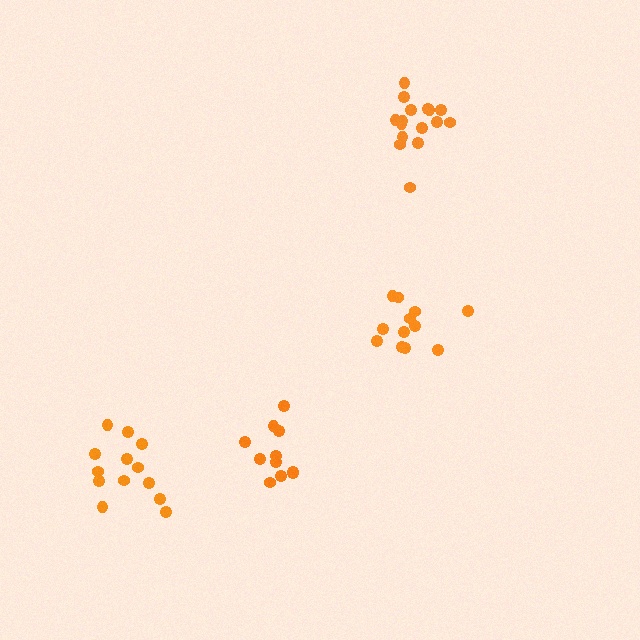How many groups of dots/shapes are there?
There are 4 groups.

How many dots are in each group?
Group 1: 13 dots, Group 2: 11 dots, Group 3: 16 dots, Group 4: 12 dots (52 total).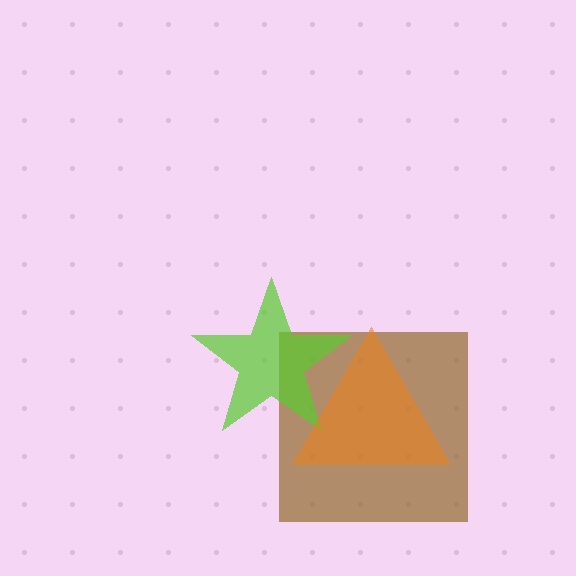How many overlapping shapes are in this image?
There are 3 overlapping shapes in the image.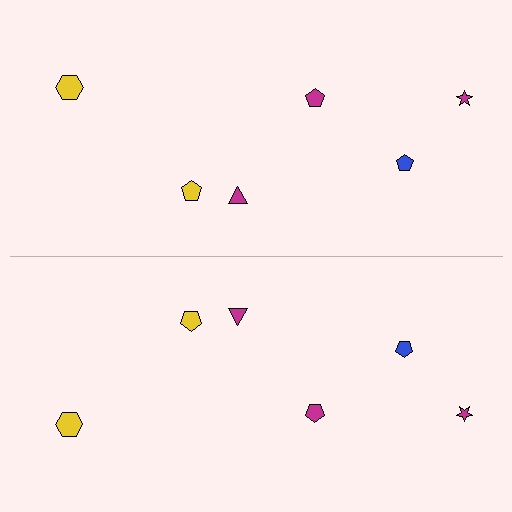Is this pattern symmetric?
Yes, this pattern has bilateral (reflection) symmetry.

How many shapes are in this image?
There are 12 shapes in this image.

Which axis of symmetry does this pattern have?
The pattern has a horizontal axis of symmetry running through the center of the image.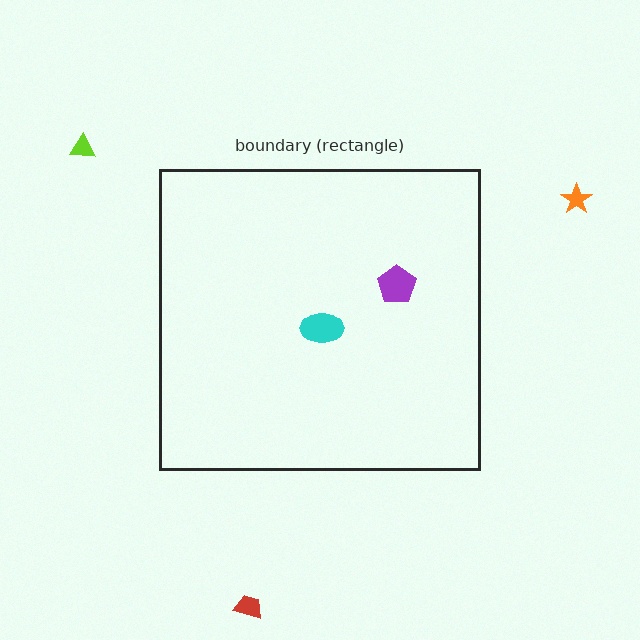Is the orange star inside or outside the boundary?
Outside.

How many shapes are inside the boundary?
2 inside, 3 outside.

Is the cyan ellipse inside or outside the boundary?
Inside.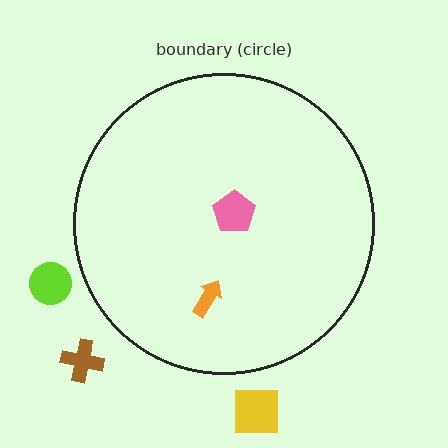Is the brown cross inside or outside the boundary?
Outside.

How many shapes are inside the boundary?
2 inside, 3 outside.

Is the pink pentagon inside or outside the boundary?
Inside.